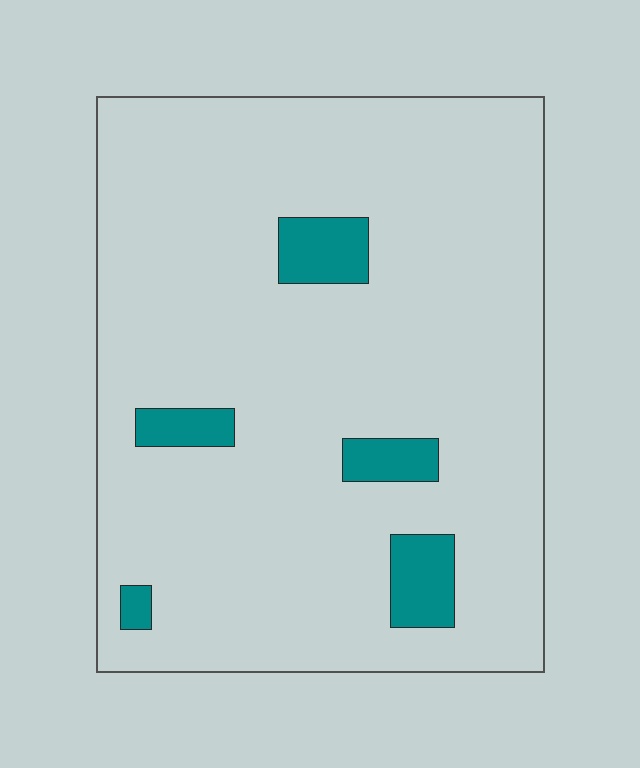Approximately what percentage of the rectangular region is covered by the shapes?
Approximately 10%.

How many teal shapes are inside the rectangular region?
5.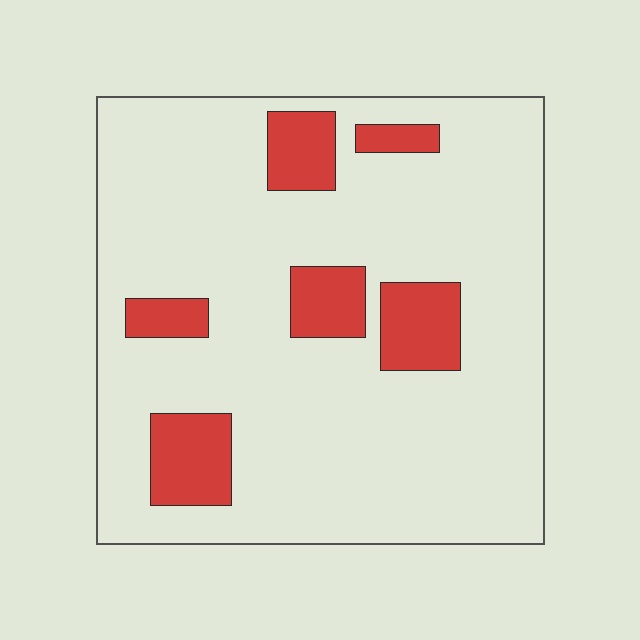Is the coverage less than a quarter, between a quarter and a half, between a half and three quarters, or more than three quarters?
Less than a quarter.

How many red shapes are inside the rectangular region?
6.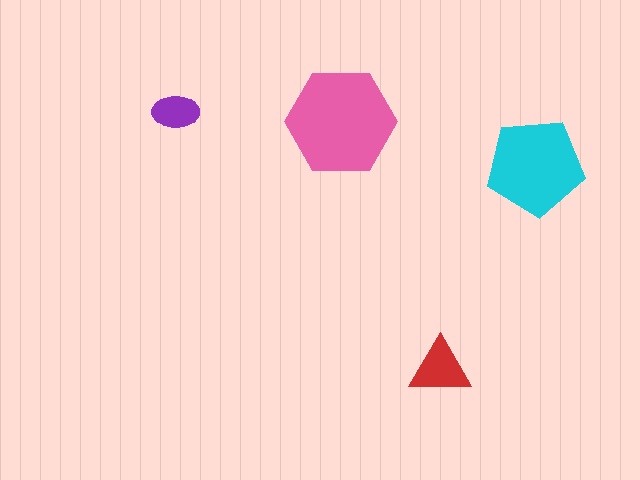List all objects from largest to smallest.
The pink hexagon, the cyan pentagon, the red triangle, the purple ellipse.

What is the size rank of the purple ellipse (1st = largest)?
4th.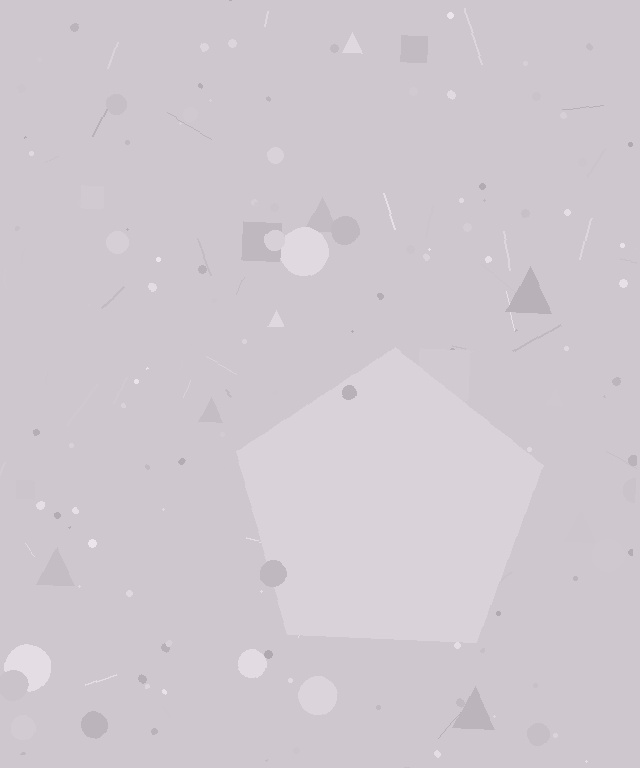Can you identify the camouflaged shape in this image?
The camouflaged shape is a pentagon.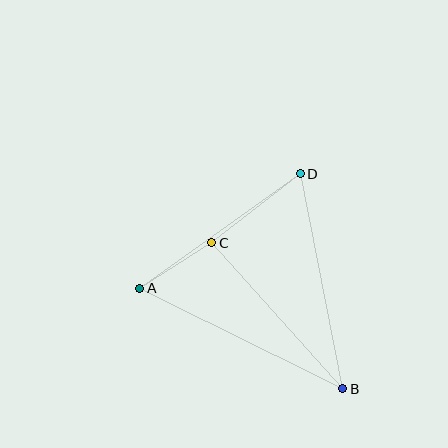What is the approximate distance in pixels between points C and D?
The distance between C and D is approximately 112 pixels.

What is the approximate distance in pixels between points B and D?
The distance between B and D is approximately 219 pixels.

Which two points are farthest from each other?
Points A and B are farthest from each other.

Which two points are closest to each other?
Points A and C are closest to each other.